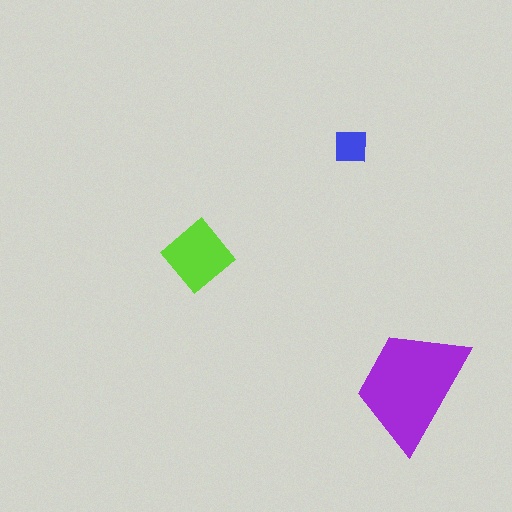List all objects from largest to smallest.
The purple trapezoid, the lime diamond, the blue square.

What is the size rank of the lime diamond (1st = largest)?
2nd.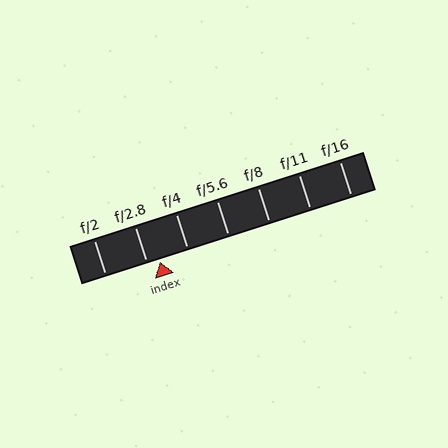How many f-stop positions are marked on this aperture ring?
There are 7 f-stop positions marked.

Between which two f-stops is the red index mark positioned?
The index mark is between f/2.8 and f/4.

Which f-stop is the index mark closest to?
The index mark is closest to f/2.8.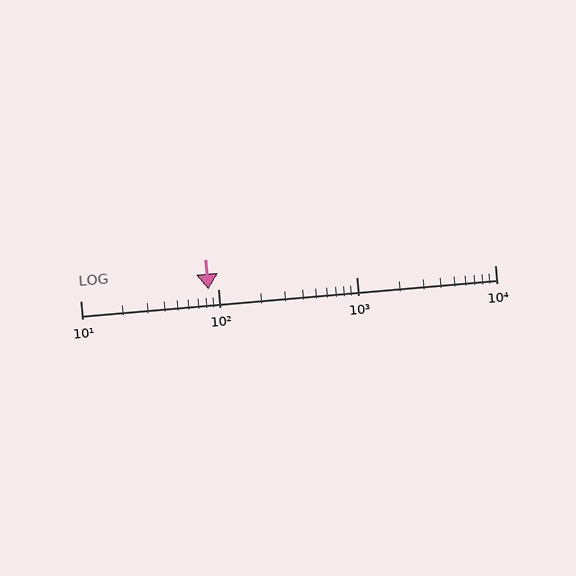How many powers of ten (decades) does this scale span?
The scale spans 3 decades, from 10 to 10000.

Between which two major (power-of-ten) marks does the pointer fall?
The pointer is between 10 and 100.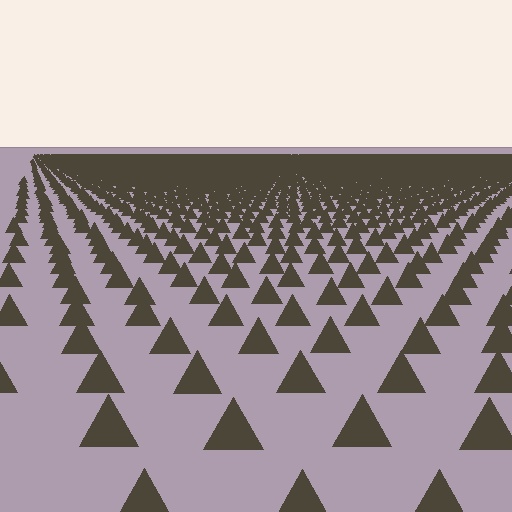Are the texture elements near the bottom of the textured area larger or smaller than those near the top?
Larger. Near the bottom, elements are closer to the viewer and appear at a bigger on-screen size.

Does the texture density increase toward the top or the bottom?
Density increases toward the top.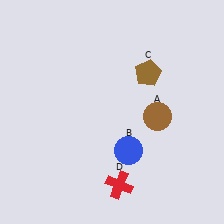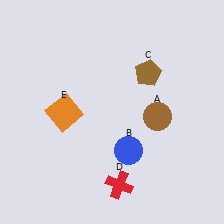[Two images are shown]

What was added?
An orange square (E) was added in Image 2.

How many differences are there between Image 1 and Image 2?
There is 1 difference between the two images.